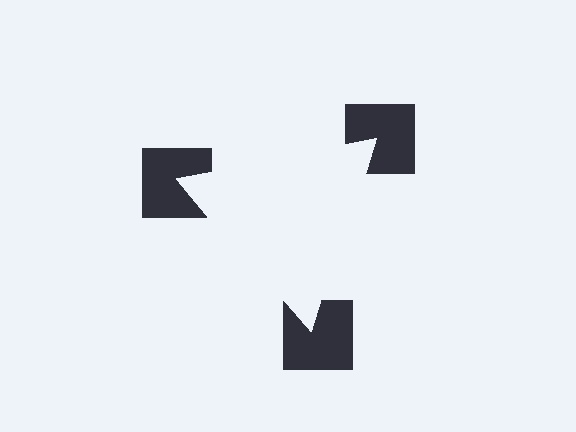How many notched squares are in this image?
There are 3 — one at each vertex of the illusory triangle.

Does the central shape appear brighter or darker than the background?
It typically appears slightly brighter than the background, even though no actual brightness change is drawn.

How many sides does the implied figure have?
3 sides.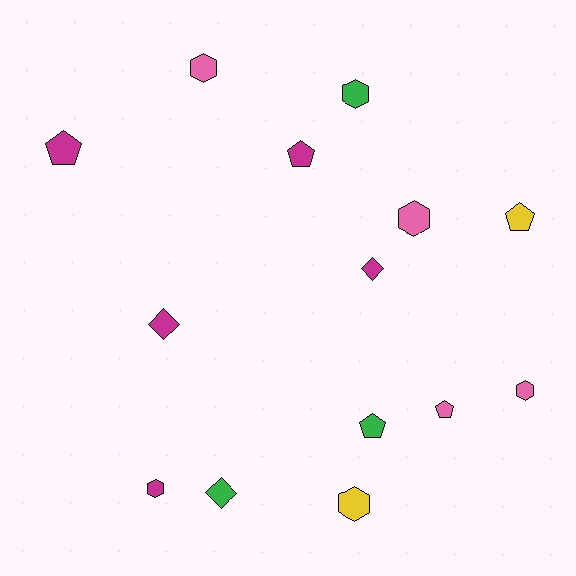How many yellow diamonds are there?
There are no yellow diamonds.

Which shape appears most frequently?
Hexagon, with 6 objects.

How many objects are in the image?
There are 14 objects.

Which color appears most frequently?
Magenta, with 5 objects.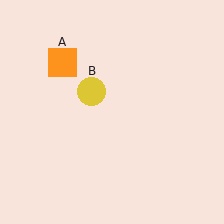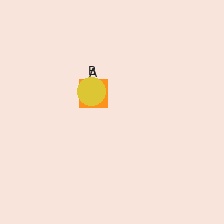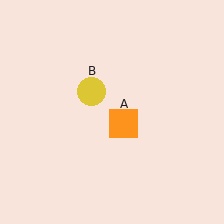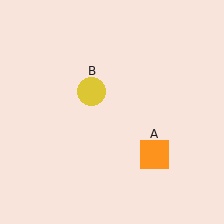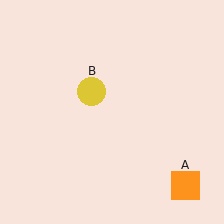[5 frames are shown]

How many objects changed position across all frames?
1 object changed position: orange square (object A).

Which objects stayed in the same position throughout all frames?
Yellow circle (object B) remained stationary.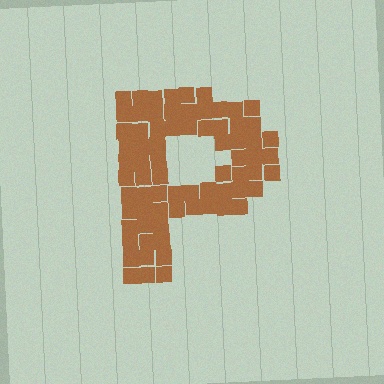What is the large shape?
The large shape is the letter P.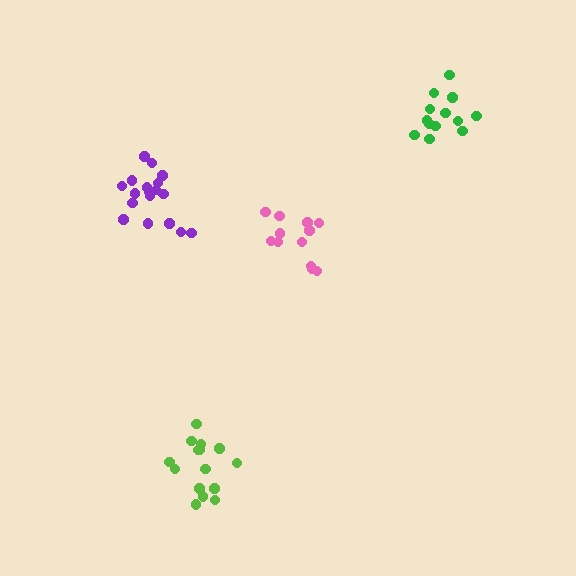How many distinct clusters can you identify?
There are 4 distinct clusters.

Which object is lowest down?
The lime cluster is bottommost.